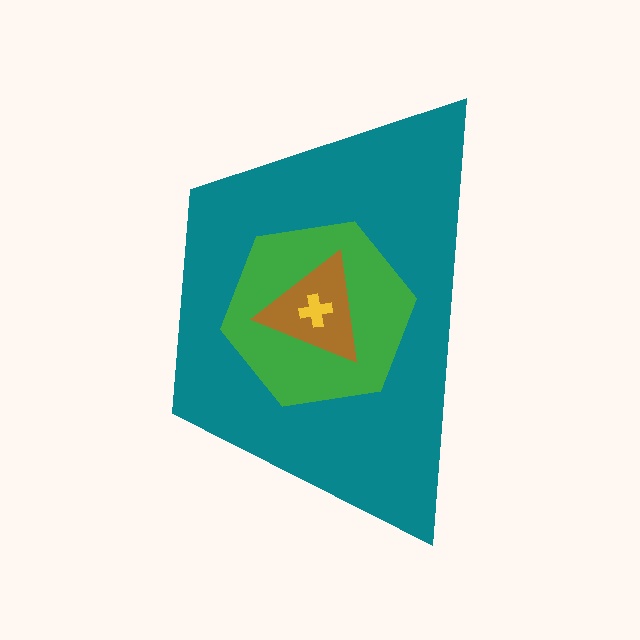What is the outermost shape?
The teal trapezoid.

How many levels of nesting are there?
4.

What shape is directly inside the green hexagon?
The brown triangle.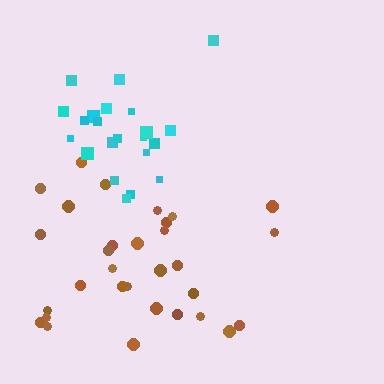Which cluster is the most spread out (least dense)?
Brown.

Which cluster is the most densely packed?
Cyan.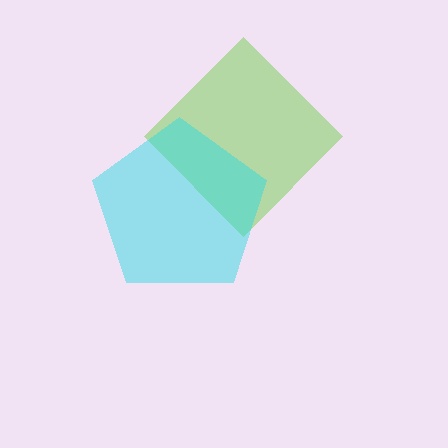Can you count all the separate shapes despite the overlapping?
Yes, there are 2 separate shapes.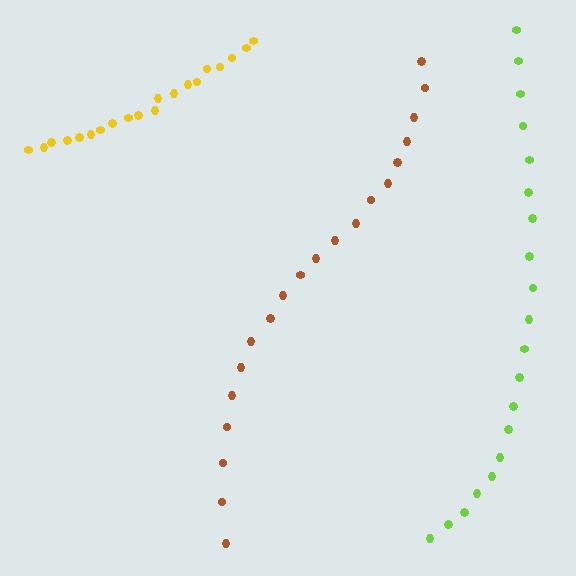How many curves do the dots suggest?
There are 3 distinct paths.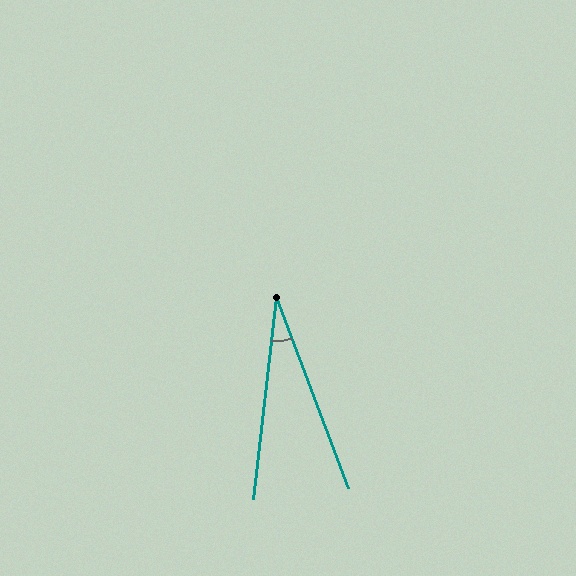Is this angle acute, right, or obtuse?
It is acute.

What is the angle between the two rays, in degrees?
Approximately 27 degrees.